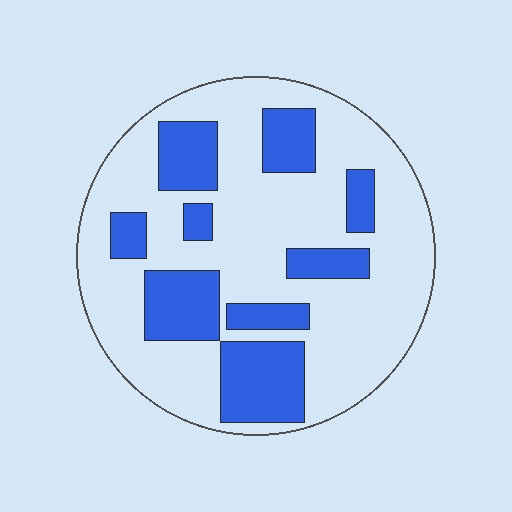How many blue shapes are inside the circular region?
9.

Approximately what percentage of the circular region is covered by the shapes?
Approximately 30%.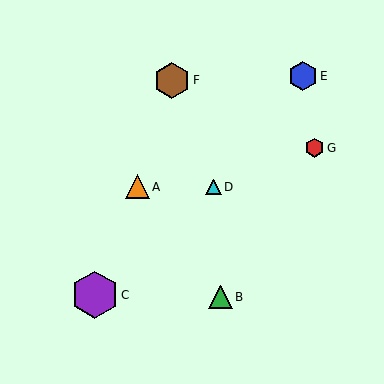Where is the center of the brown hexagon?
The center of the brown hexagon is at (172, 80).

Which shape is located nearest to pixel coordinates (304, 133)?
The red hexagon (labeled G) at (314, 148) is nearest to that location.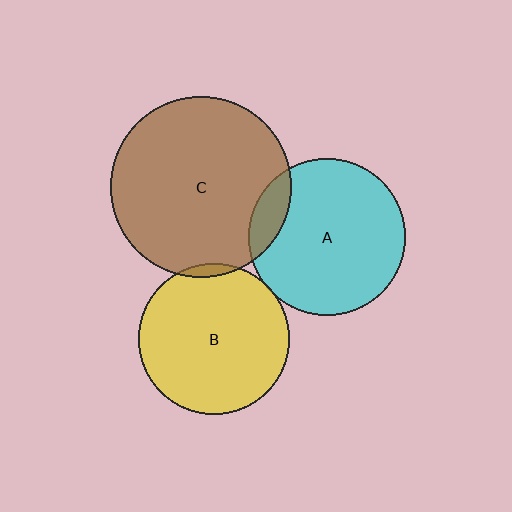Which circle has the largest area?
Circle C (brown).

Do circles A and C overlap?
Yes.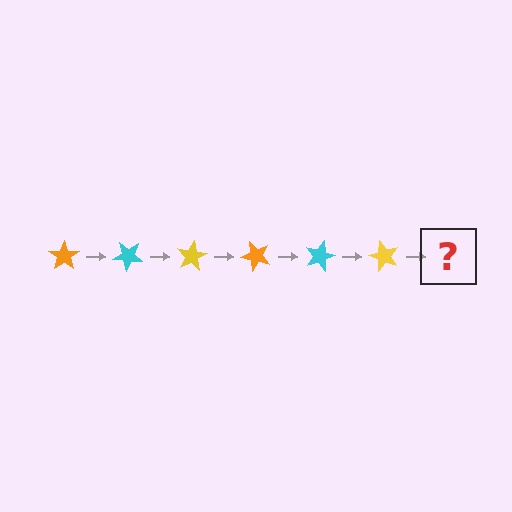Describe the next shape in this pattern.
It should be an orange star, rotated 240 degrees from the start.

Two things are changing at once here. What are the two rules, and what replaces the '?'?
The two rules are that it rotates 40 degrees each step and the color cycles through orange, cyan, and yellow. The '?' should be an orange star, rotated 240 degrees from the start.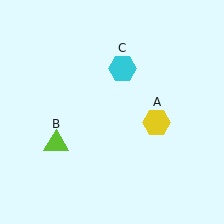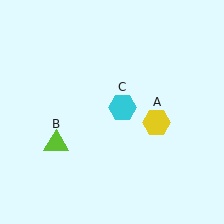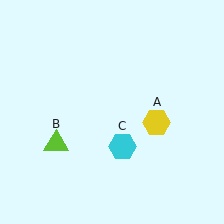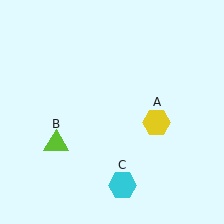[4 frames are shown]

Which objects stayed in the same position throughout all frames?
Yellow hexagon (object A) and lime triangle (object B) remained stationary.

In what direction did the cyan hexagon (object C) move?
The cyan hexagon (object C) moved down.